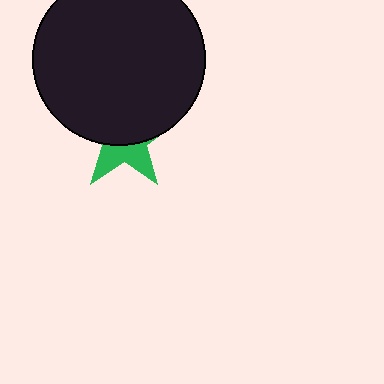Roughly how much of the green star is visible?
A small part of it is visible (roughly 39%).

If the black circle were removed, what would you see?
You would see the complete green star.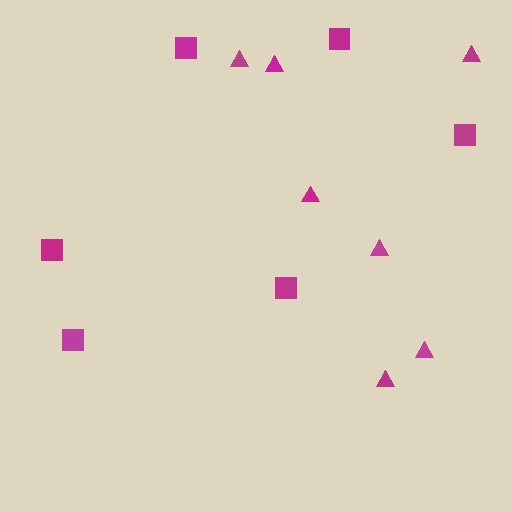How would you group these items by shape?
There are 2 groups: one group of triangles (7) and one group of squares (6).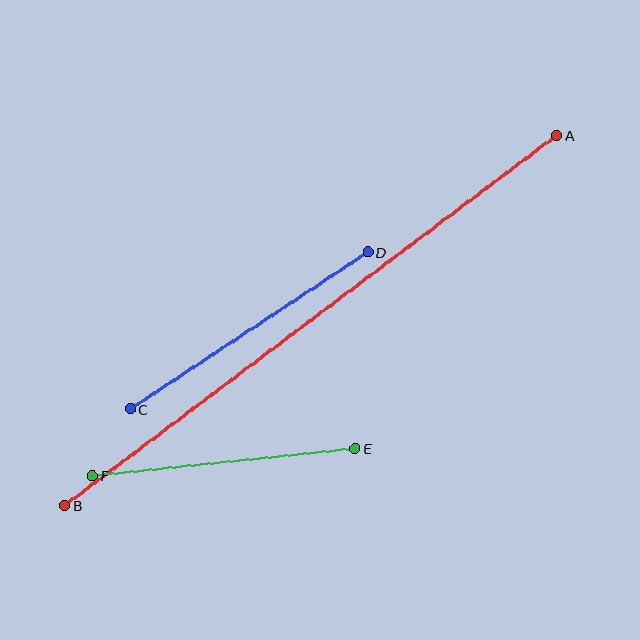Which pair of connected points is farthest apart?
Points A and B are farthest apart.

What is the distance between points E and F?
The distance is approximately 264 pixels.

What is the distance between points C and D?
The distance is approximately 284 pixels.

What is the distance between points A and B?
The distance is approximately 616 pixels.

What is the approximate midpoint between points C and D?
The midpoint is at approximately (249, 331) pixels.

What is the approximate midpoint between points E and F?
The midpoint is at approximately (224, 462) pixels.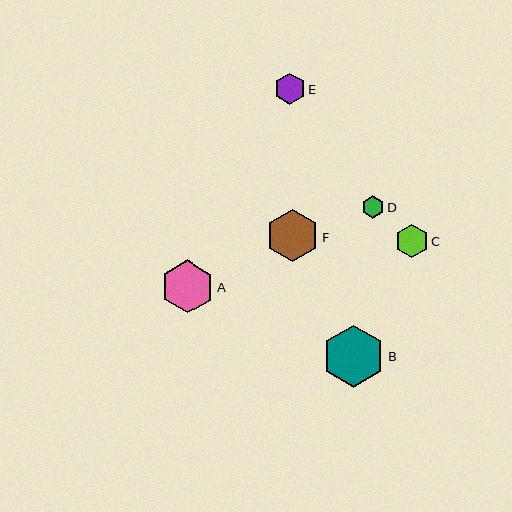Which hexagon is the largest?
Hexagon B is the largest with a size of approximately 62 pixels.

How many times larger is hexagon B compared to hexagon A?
Hexagon B is approximately 1.2 times the size of hexagon A.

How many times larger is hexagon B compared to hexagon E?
Hexagon B is approximately 2.0 times the size of hexagon E.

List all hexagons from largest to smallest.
From largest to smallest: B, A, F, C, E, D.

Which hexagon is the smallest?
Hexagon D is the smallest with a size of approximately 23 pixels.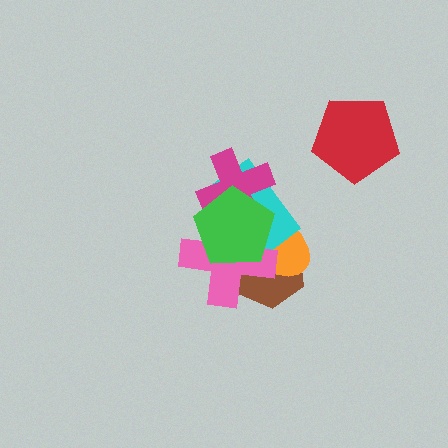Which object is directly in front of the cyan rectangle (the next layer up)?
The pink cross is directly in front of the cyan rectangle.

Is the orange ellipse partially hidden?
Yes, it is partially covered by another shape.